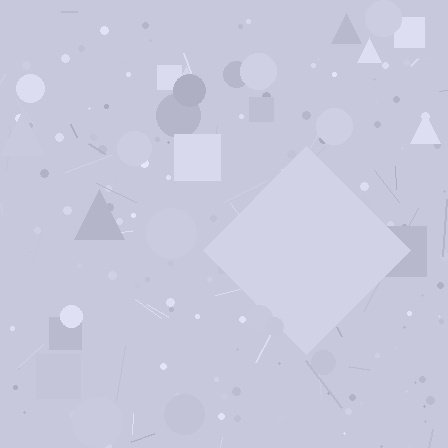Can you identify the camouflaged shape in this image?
The camouflaged shape is a diamond.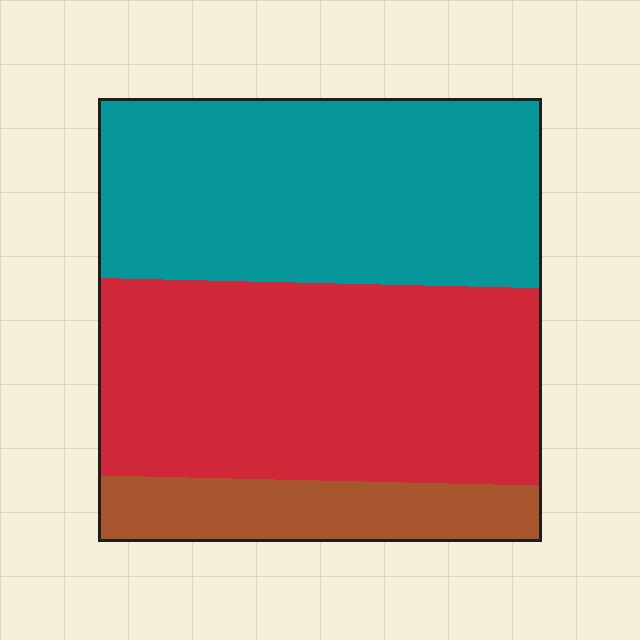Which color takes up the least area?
Brown, at roughly 15%.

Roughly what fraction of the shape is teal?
Teal covers 42% of the shape.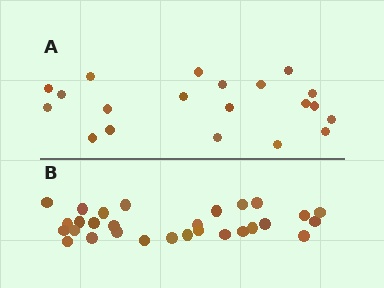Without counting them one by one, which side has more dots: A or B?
Region B (the bottom region) has more dots.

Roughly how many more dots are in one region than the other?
Region B has roughly 8 or so more dots than region A.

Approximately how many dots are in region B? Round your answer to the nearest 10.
About 30 dots. (The exact count is 29, which rounds to 30.)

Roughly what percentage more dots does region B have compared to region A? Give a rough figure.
About 45% more.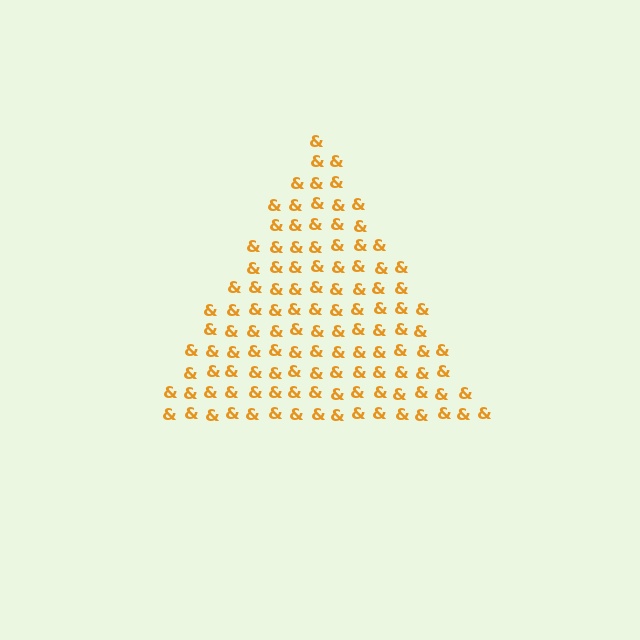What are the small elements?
The small elements are ampersands.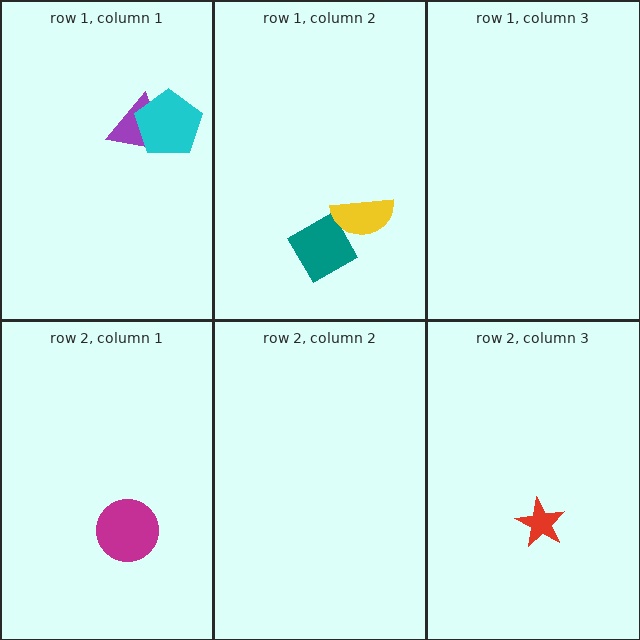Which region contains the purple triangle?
The row 1, column 1 region.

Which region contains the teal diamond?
The row 1, column 2 region.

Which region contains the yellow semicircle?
The row 1, column 2 region.